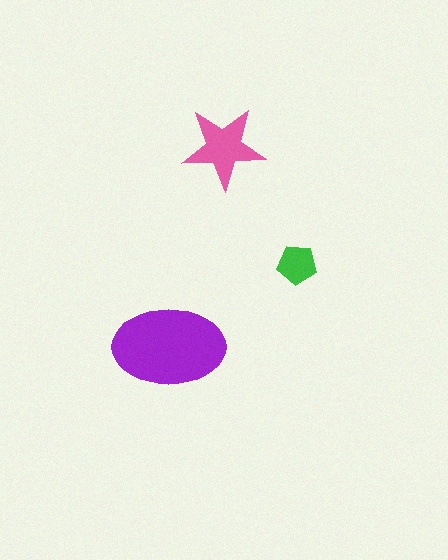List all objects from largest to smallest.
The purple ellipse, the pink star, the green pentagon.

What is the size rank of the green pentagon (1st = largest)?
3rd.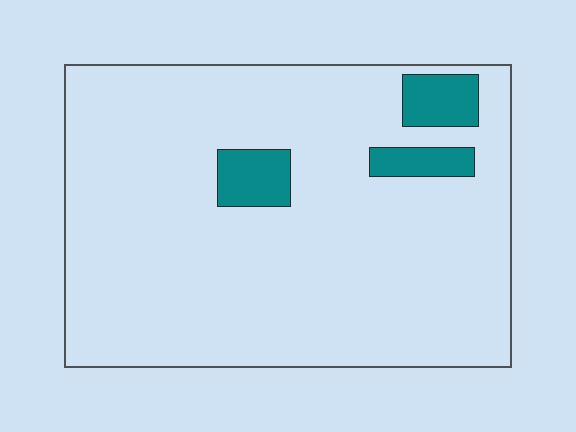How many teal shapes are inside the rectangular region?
3.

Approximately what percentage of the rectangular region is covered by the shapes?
Approximately 10%.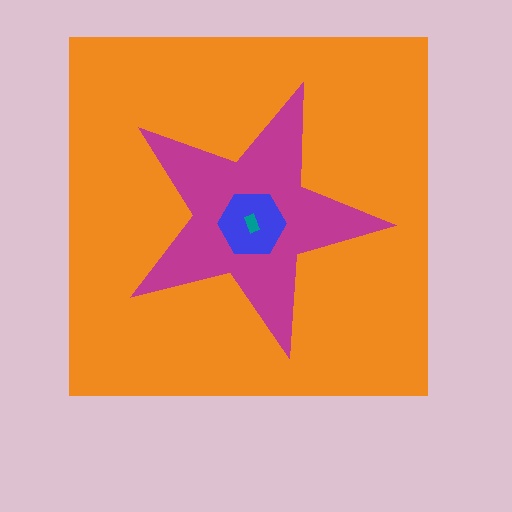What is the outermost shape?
The orange square.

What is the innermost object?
The teal rectangle.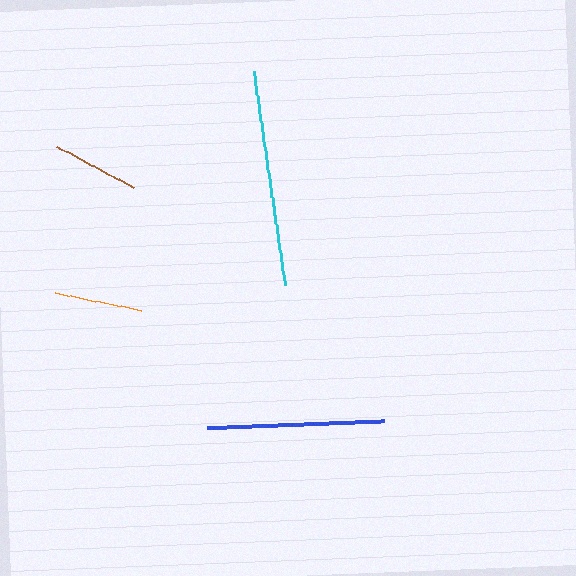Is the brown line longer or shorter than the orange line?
The brown line is longer than the orange line.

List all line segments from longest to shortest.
From longest to shortest: cyan, blue, brown, orange.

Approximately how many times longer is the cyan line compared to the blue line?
The cyan line is approximately 1.2 times the length of the blue line.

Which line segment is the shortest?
The orange line is the shortest at approximately 87 pixels.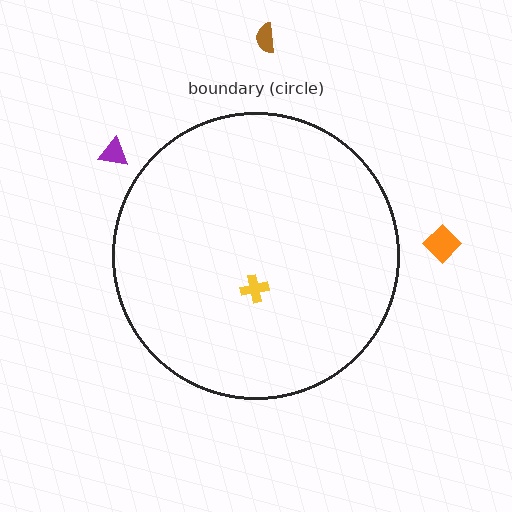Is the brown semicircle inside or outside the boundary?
Outside.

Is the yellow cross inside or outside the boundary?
Inside.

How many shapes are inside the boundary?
1 inside, 3 outside.